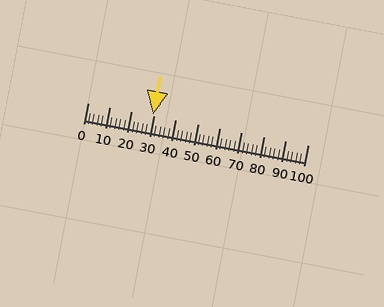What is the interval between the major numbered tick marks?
The major tick marks are spaced 10 units apart.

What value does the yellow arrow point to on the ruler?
The yellow arrow points to approximately 30.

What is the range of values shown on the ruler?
The ruler shows values from 0 to 100.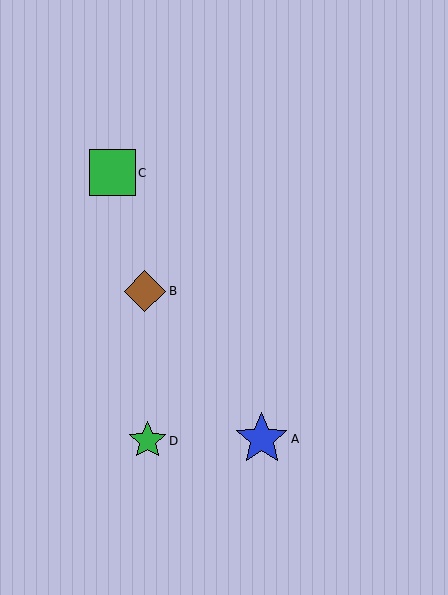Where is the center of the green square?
The center of the green square is at (112, 173).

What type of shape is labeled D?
Shape D is a green star.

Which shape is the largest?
The blue star (labeled A) is the largest.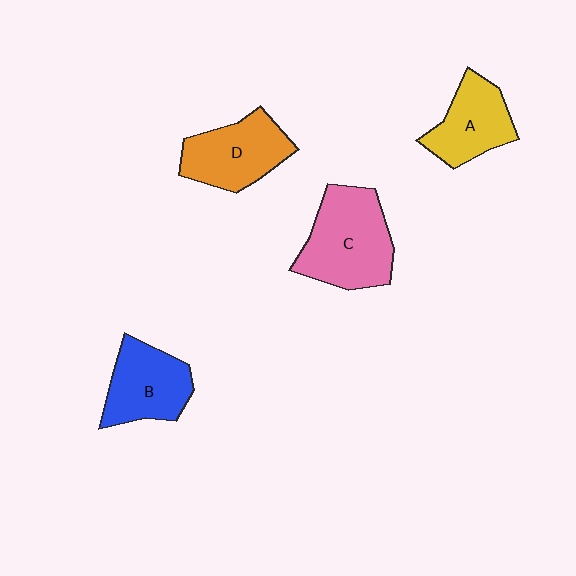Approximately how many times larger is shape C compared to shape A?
Approximately 1.5 times.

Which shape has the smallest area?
Shape A (yellow).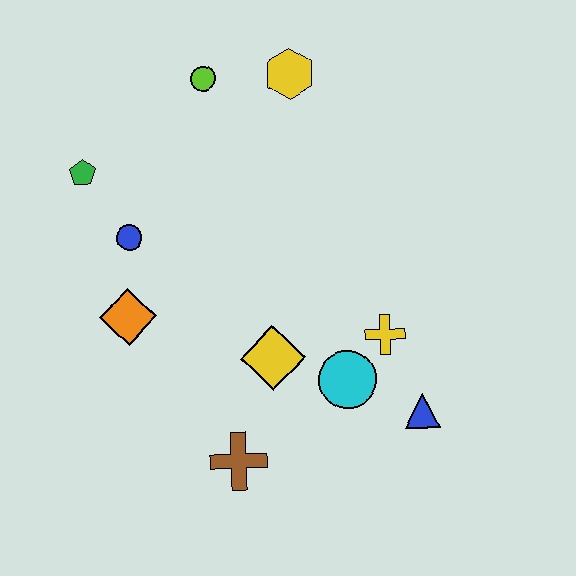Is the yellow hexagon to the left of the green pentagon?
No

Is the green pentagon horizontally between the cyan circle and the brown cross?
No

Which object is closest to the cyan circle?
The yellow cross is closest to the cyan circle.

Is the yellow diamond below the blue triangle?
No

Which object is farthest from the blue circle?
The blue triangle is farthest from the blue circle.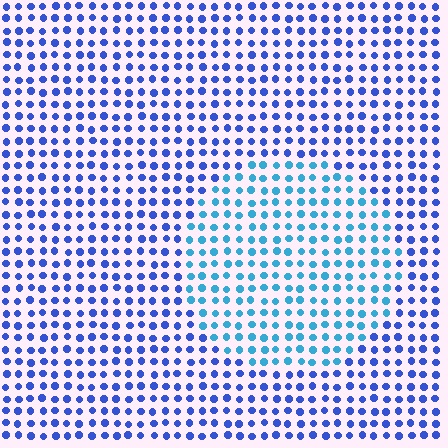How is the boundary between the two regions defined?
The boundary is defined purely by a slight shift in hue (about 34 degrees). Spacing, size, and orientation are identical on both sides.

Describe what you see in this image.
The image is filled with small blue elements in a uniform arrangement. A circle-shaped region is visible where the elements are tinted to a slightly different hue, forming a subtle color boundary.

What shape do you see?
I see a circle.